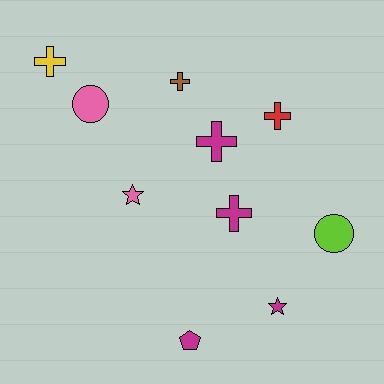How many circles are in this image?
There are 2 circles.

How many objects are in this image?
There are 10 objects.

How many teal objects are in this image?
There are no teal objects.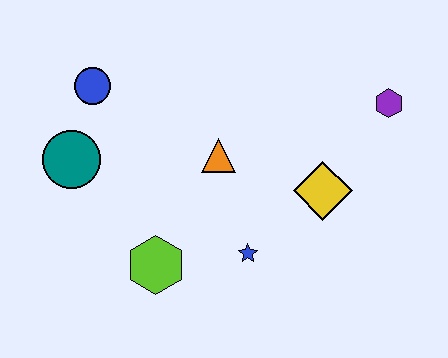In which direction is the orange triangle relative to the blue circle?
The orange triangle is to the right of the blue circle.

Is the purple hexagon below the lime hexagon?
No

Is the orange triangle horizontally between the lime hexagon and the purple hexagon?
Yes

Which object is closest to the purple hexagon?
The yellow diamond is closest to the purple hexagon.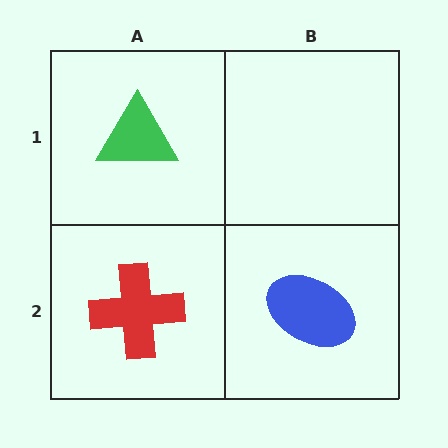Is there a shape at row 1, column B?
No, that cell is empty.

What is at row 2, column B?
A blue ellipse.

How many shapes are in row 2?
2 shapes.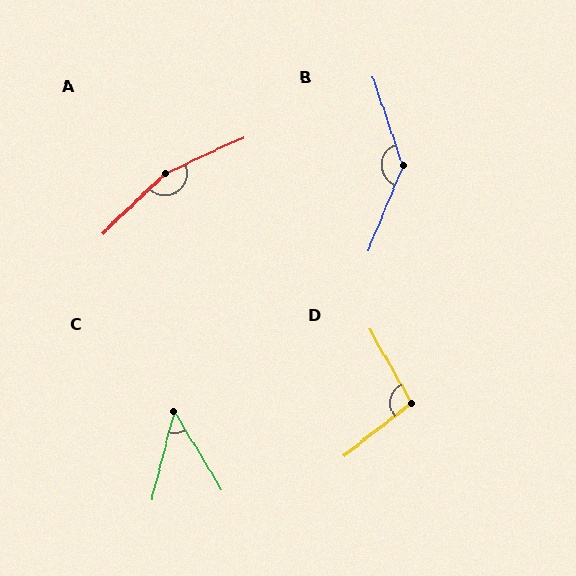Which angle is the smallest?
C, at approximately 46 degrees.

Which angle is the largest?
A, at approximately 162 degrees.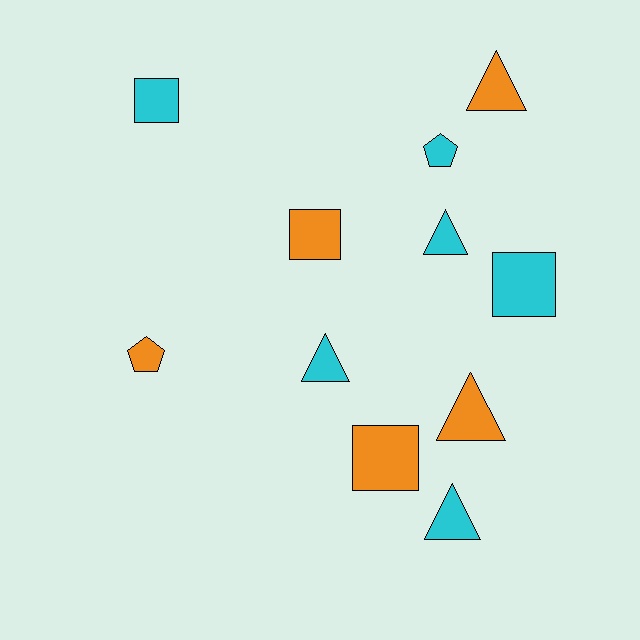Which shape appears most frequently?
Triangle, with 5 objects.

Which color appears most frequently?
Cyan, with 6 objects.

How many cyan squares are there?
There are 2 cyan squares.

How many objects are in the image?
There are 11 objects.